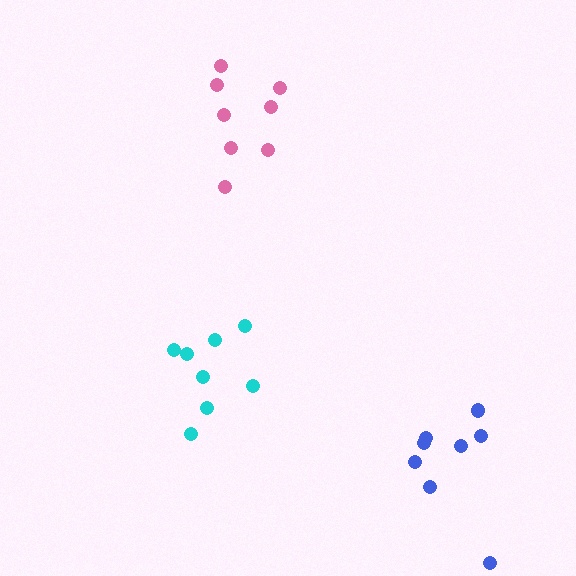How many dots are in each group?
Group 1: 8 dots, Group 2: 8 dots, Group 3: 8 dots (24 total).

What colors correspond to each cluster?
The clusters are colored: pink, cyan, blue.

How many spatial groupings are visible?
There are 3 spatial groupings.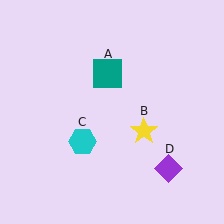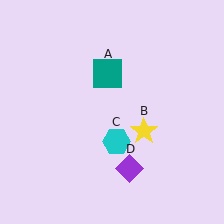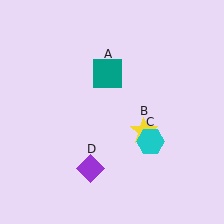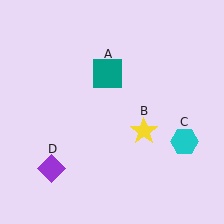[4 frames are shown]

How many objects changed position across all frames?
2 objects changed position: cyan hexagon (object C), purple diamond (object D).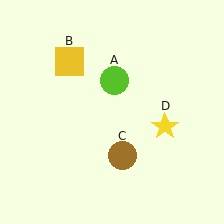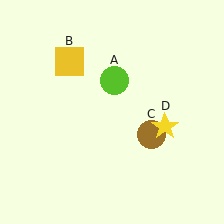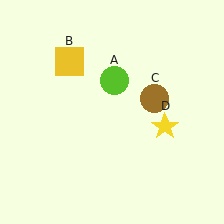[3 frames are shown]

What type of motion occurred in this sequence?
The brown circle (object C) rotated counterclockwise around the center of the scene.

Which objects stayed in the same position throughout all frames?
Lime circle (object A) and yellow square (object B) and yellow star (object D) remained stationary.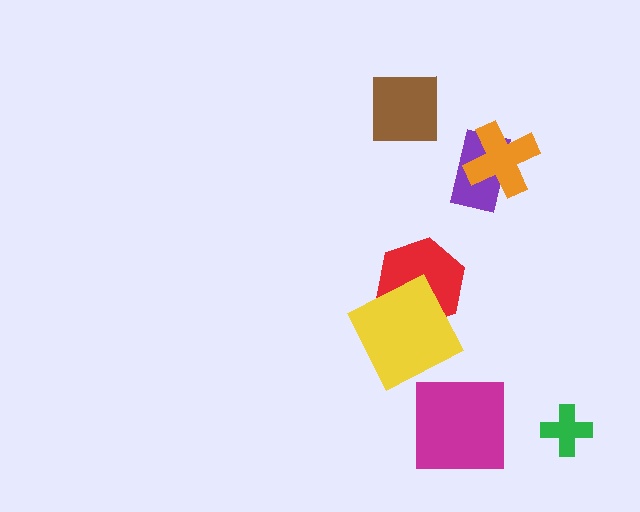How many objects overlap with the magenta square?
0 objects overlap with the magenta square.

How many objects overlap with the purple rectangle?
1 object overlaps with the purple rectangle.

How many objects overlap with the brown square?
0 objects overlap with the brown square.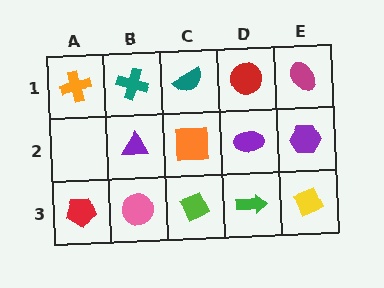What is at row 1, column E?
A magenta ellipse.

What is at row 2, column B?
A purple triangle.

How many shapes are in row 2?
4 shapes.